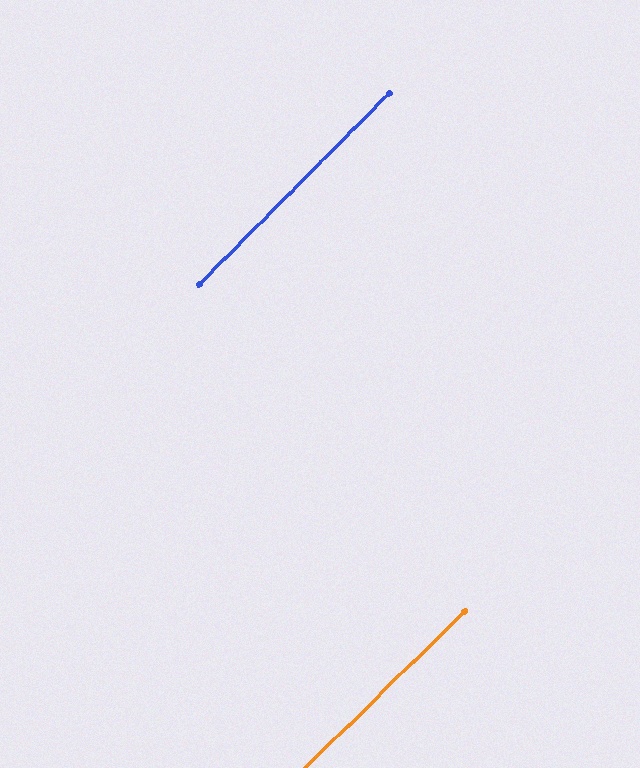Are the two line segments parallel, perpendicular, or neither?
Parallel — their directions differ by only 0.9°.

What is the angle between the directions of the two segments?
Approximately 1 degree.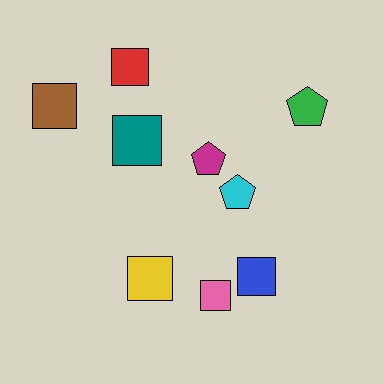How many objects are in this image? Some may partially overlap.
There are 9 objects.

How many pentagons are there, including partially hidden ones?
There are 3 pentagons.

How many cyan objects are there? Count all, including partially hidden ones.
There is 1 cyan object.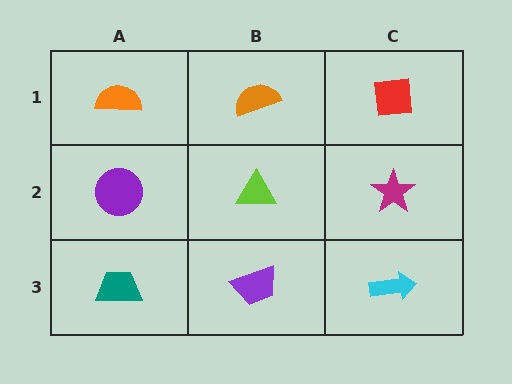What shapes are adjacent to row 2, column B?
An orange semicircle (row 1, column B), a purple trapezoid (row 3, column B), a purple circle (row 2, column A), a magenta star (row 2, column C).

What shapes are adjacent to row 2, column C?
A red square (row 1, column C), a cyan arrow (row 3, column C), a lime triangle (row 2, column B).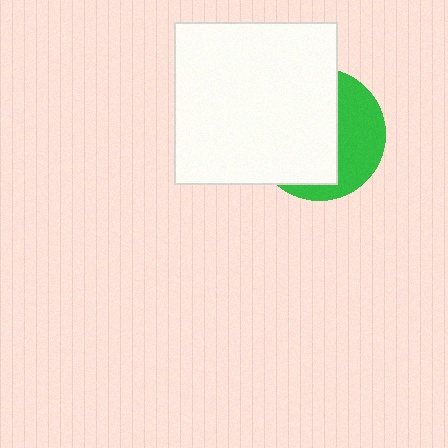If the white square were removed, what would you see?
You would see the complete green circle.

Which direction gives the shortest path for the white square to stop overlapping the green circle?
Moving left gives the shortest separation.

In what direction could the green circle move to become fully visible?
The green circle could move right. That would shift it out from behind the white square entirely.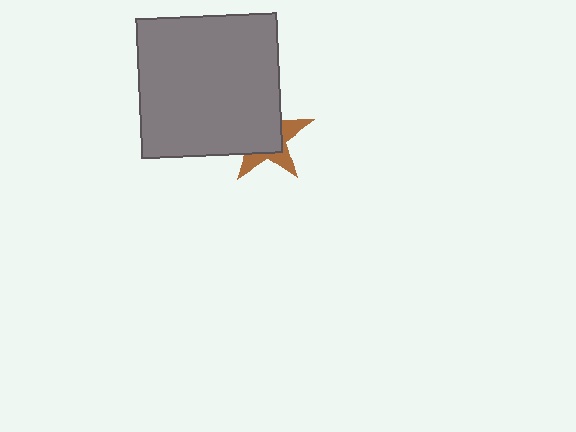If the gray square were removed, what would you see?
You would see the complete brown star.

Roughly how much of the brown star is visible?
A small part of it is visible (roughly 37%).